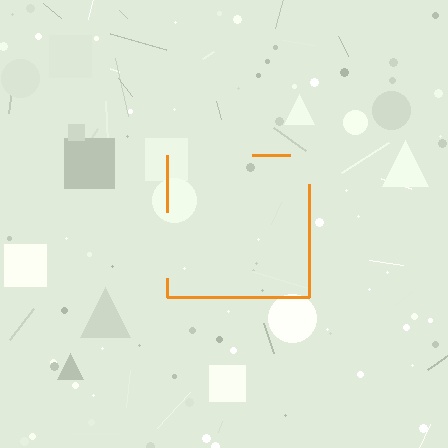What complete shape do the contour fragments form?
The contour fragments form a square.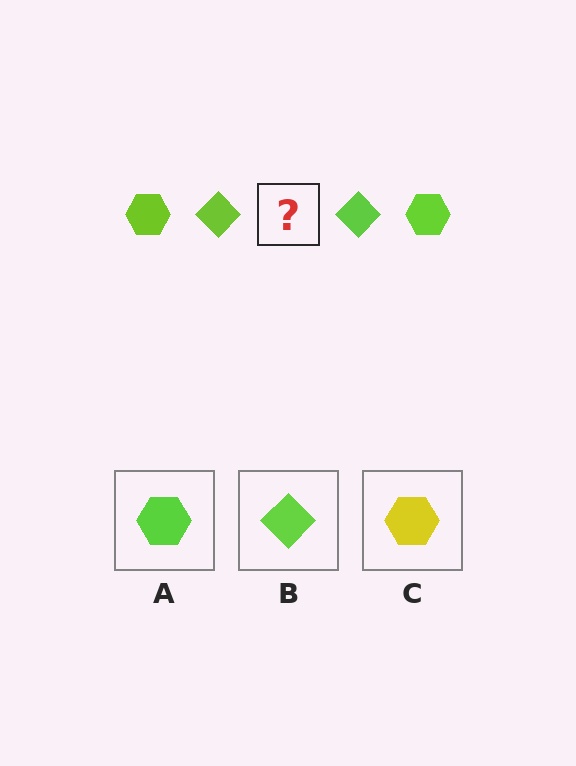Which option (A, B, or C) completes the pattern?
A.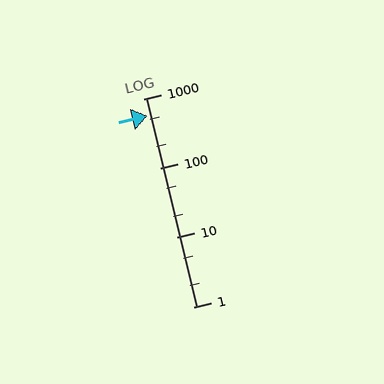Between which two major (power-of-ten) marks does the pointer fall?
The pointer is between 100 and 1000.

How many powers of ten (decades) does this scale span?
The scale spans 3 decades, from 1 to 1000.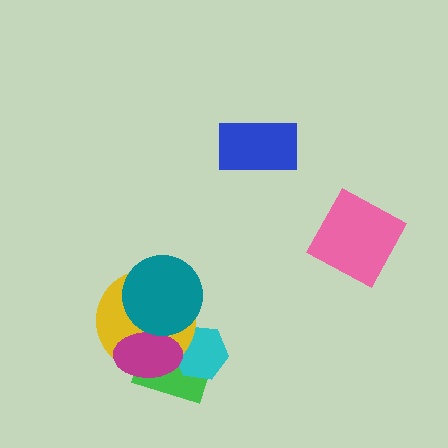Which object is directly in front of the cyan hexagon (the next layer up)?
The yellow circle is directly in front of the cyan hexagon.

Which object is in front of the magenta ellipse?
The teal circle is in front of the magenta ellipse.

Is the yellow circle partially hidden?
Yes, it is partially covered by another shape.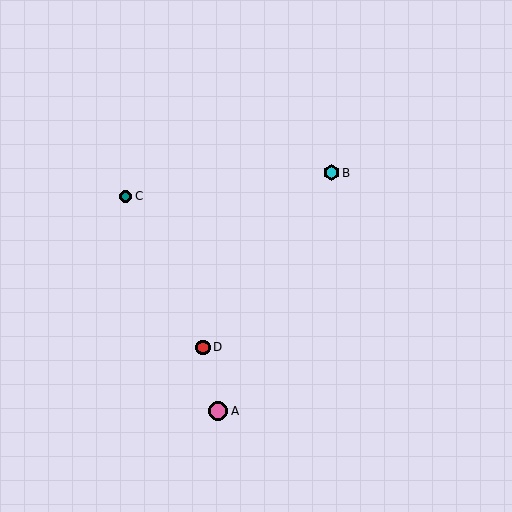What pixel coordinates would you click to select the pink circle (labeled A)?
Click at (218, 411) to select the pink circle A.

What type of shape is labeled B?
Shape B is a cyan hexagon.